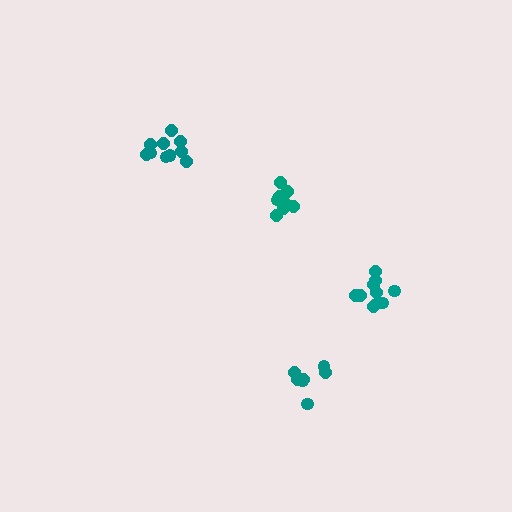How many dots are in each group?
Group 1: 7 dots, Group 2: 10 dots, Group 3: 10 dots, Group 4: 9 dots (36 total).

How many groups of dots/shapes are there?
There are 4 groups.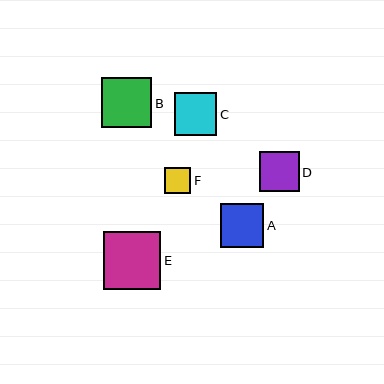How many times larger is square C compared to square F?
Square C is approximately 1.6 times the size of square F.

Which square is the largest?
Square E is the largest with a size of approximately 58 pixels.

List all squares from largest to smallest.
From largest to smallest: E, B, A, C, D, F.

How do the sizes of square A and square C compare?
Square A and square C are approximately the same size.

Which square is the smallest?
Square F is the smallest with a size of approximately 26 pixels.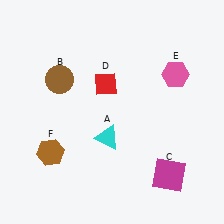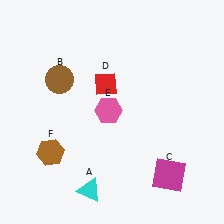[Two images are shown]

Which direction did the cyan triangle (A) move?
The cyan triangle (A) moved down.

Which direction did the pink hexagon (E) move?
The pink hexagon (E) moved left.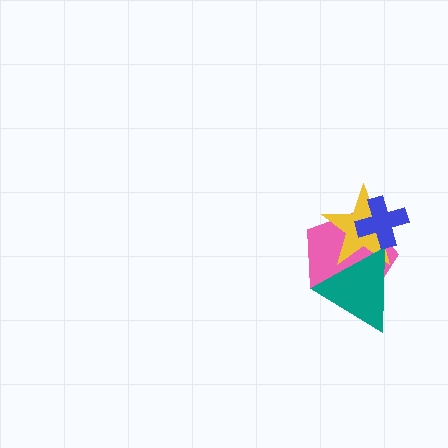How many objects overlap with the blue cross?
2 objects overlap with the blue cross.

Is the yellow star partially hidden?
Yes, it is partially covered by another shape.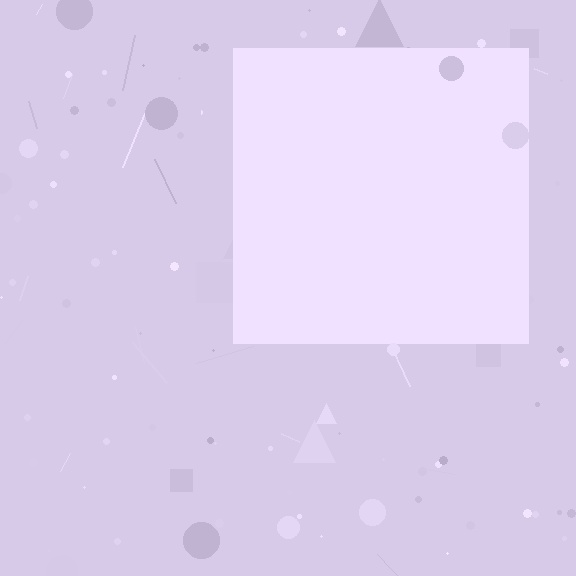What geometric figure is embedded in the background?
A square is embedded in the background.